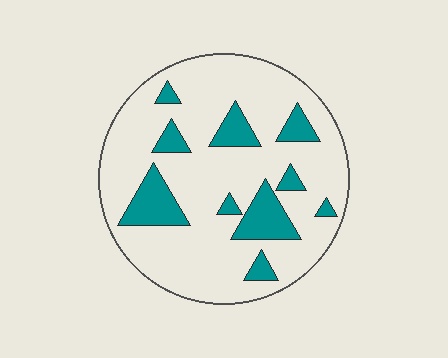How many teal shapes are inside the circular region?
10.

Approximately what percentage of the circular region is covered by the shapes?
Approximately 20%.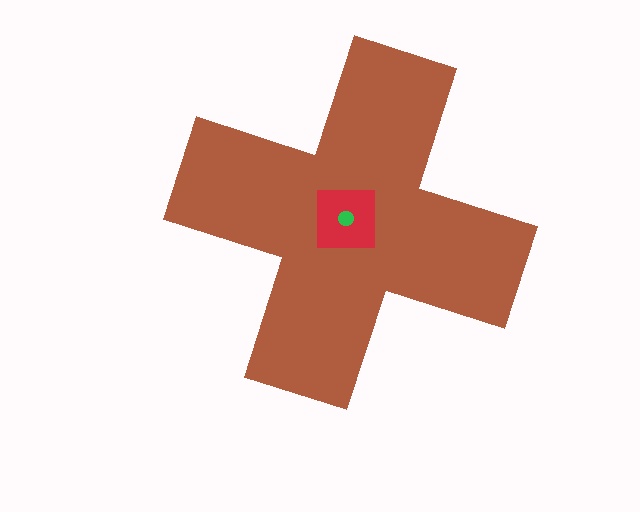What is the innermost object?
The green circle.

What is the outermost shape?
The brown cross.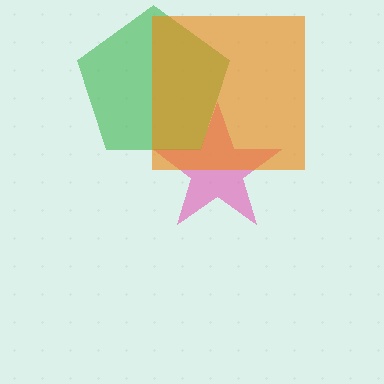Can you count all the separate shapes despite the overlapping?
Yes, there are 3 separate shapes.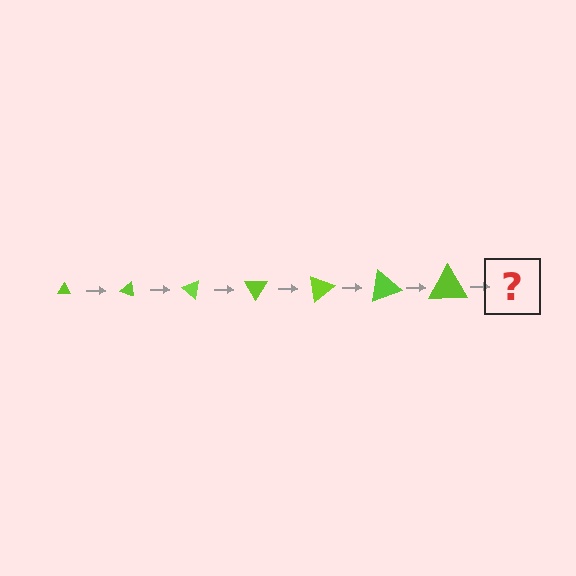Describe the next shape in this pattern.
It should be a triangle, larger than the previous one and rotated 140 degrees from the start.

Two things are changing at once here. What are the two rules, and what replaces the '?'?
The two rules are that the triangle grows larger each step and it rotates 20 degrees each step. The '?' should be a triangle, larger than the previous one and rotated 140 degrees from the start.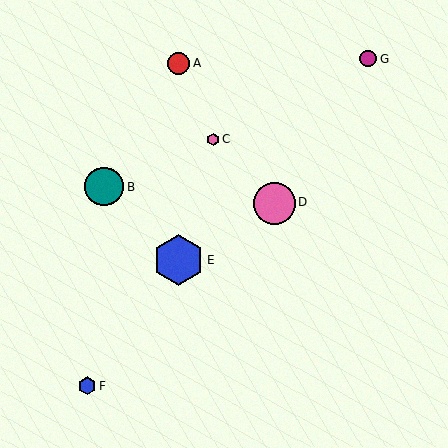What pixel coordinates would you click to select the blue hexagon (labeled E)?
Click at (179, 260) to select the blue hexagon E.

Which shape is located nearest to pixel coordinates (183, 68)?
The red circle (labeled A) at (179, 63) is nearest to that location.